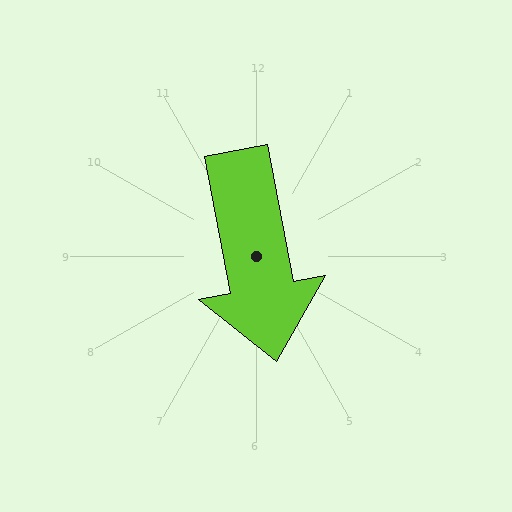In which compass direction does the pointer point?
South.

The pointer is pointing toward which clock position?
Roughly 6 o'clock.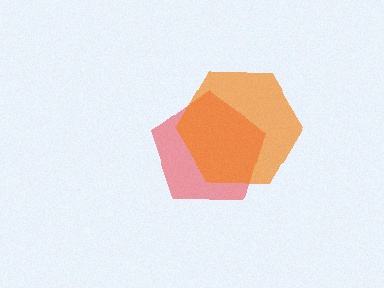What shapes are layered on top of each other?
The layered shapes are: a red pentagon, an orange hexagon.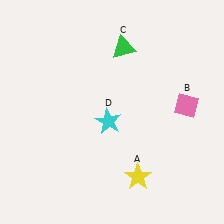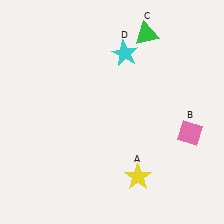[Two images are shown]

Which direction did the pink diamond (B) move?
The pink diamond (B) moved down.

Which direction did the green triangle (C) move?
The green triangle (C) moved right.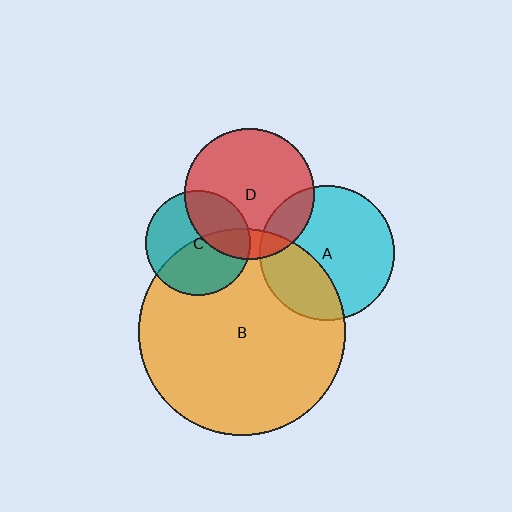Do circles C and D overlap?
Yes.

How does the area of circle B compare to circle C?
Approximately 3.9 times.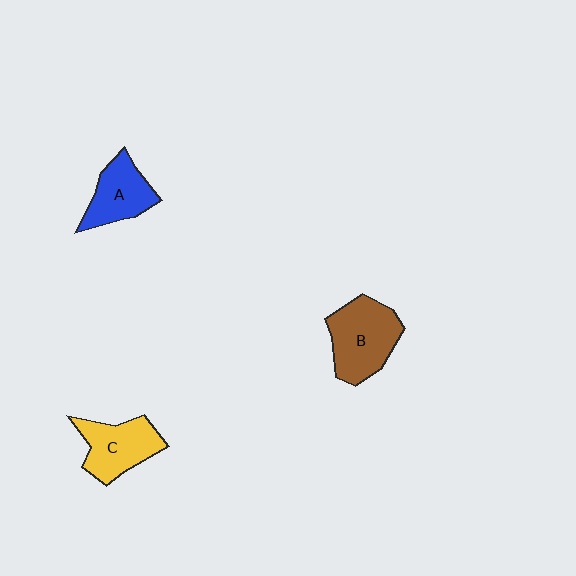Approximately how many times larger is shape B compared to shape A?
Approximately 1.4 times.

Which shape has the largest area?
Shape B (brown).